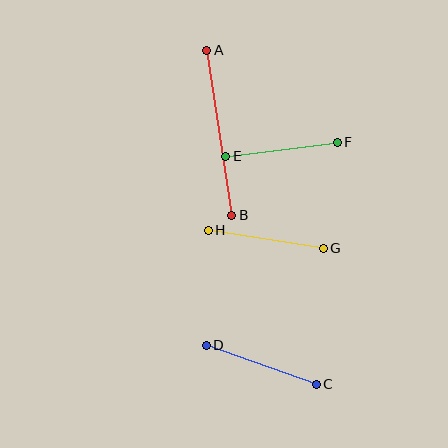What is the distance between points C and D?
The distance is approximately 117 pixels.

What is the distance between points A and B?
The distance is approximately 167 pixels.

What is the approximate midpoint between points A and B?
The midpoint is at approximately (219, 133) pixels.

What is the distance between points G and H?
The distance is approximately 116 pixels.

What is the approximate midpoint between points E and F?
The midpoint is at approximately (281, 149) pixels.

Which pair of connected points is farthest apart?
Points A and B are farthest apart.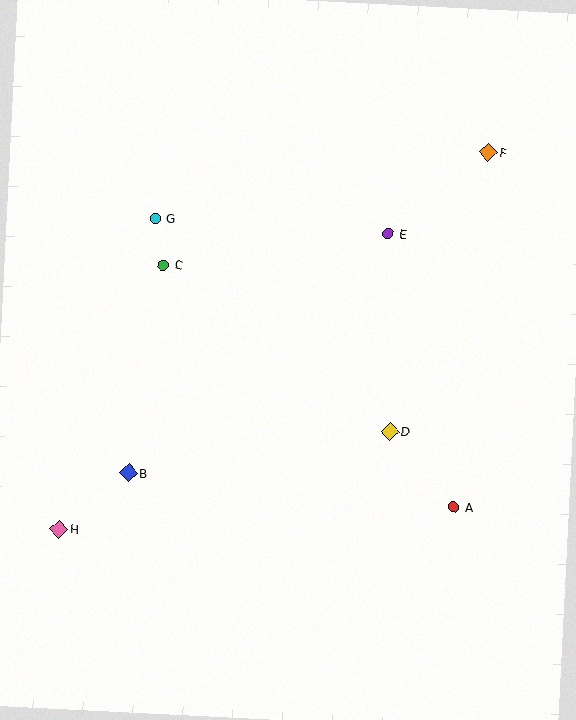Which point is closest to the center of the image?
Point D at (390, 431) is closest to the center.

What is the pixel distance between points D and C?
The distance between D and C is 281 pixels.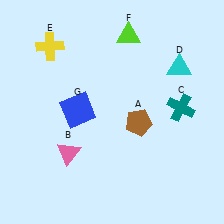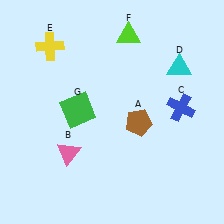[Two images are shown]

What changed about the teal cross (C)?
In Image 1, C is teal. In Image 2, it changed to blue.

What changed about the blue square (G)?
In Image 1, G is blue. In Image 2, it changed to green.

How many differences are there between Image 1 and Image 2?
There are 2 differences between the two images.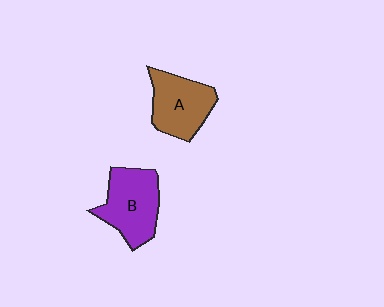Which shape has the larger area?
Shape B (purple).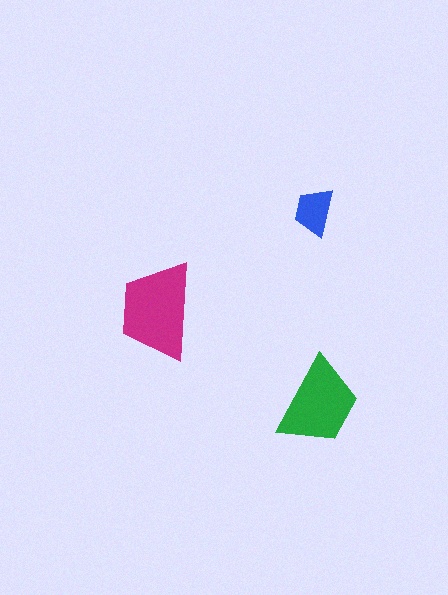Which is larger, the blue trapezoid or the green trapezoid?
The green one.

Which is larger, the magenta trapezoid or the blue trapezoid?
The magenta one.